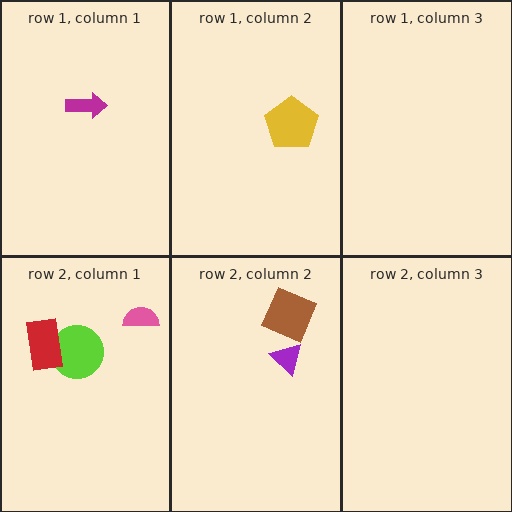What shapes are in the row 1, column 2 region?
The yellow pentagon.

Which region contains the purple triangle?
The row 2, column 2 region.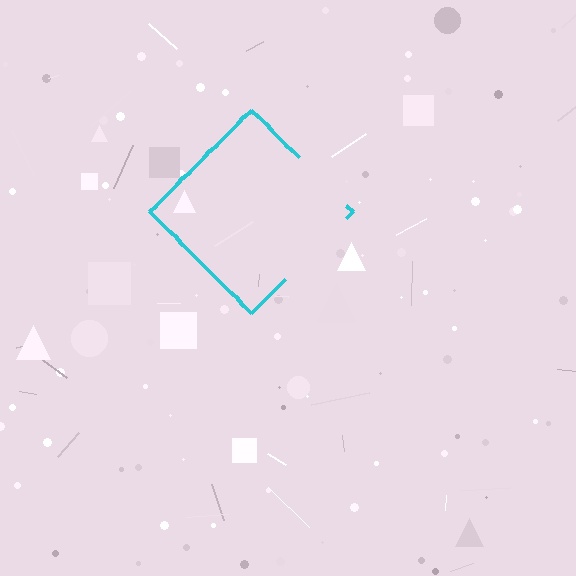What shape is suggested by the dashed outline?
The dashed outline suggests a diamond.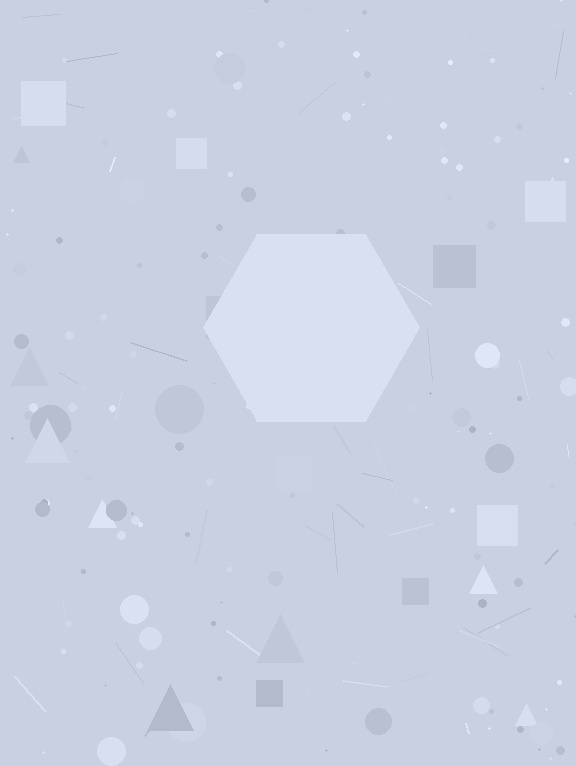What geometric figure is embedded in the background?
A hexagon is embedded in the background.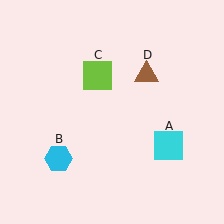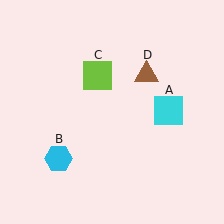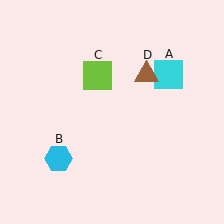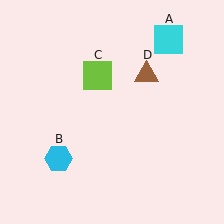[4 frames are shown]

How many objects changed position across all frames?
1 object changed position: cyan square (object A).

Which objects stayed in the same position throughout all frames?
Cyan hexagon (object B) and lime square (object C) and brown triangle (object D) remained stationary.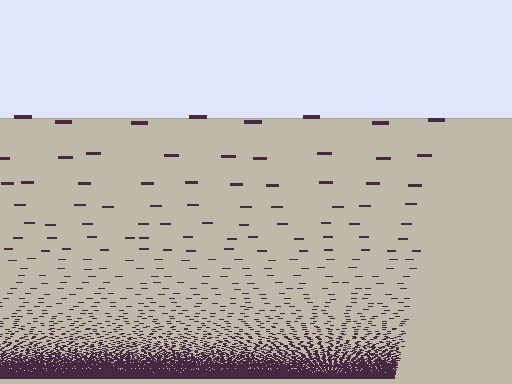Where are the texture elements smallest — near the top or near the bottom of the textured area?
Near the bottom.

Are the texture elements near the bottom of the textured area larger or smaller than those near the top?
Smaller. The gradient is inverted — elements near the bottom are smaller and denser.